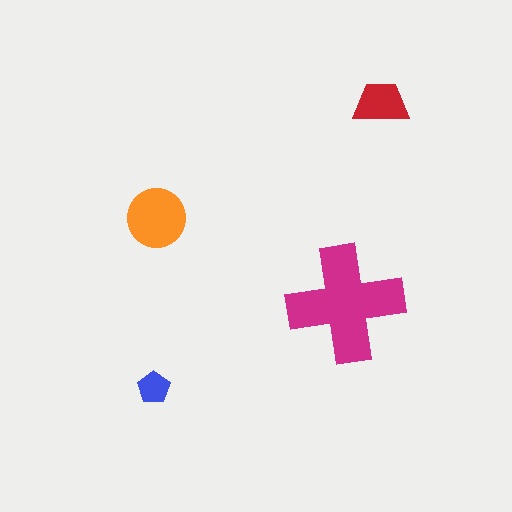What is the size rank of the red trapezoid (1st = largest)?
3rd.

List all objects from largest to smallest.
The magenta cross, the orange circle, the red trapezoid, the blue pentagon.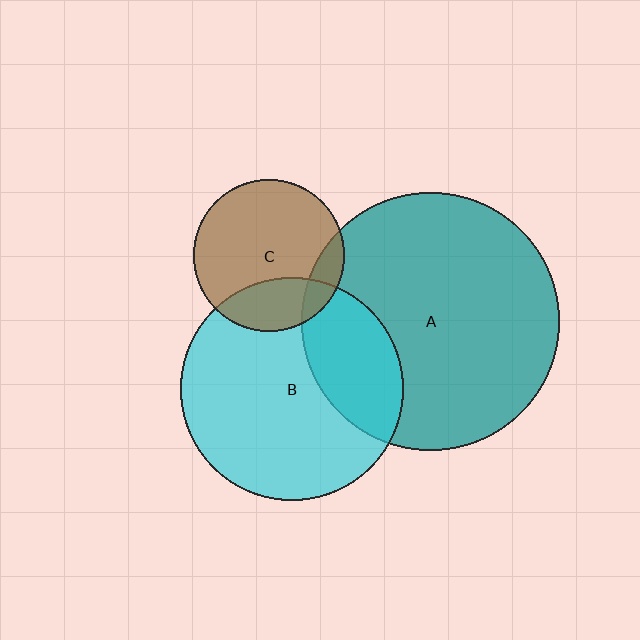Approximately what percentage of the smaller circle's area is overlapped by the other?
Approximately 30%.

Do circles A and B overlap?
Yes.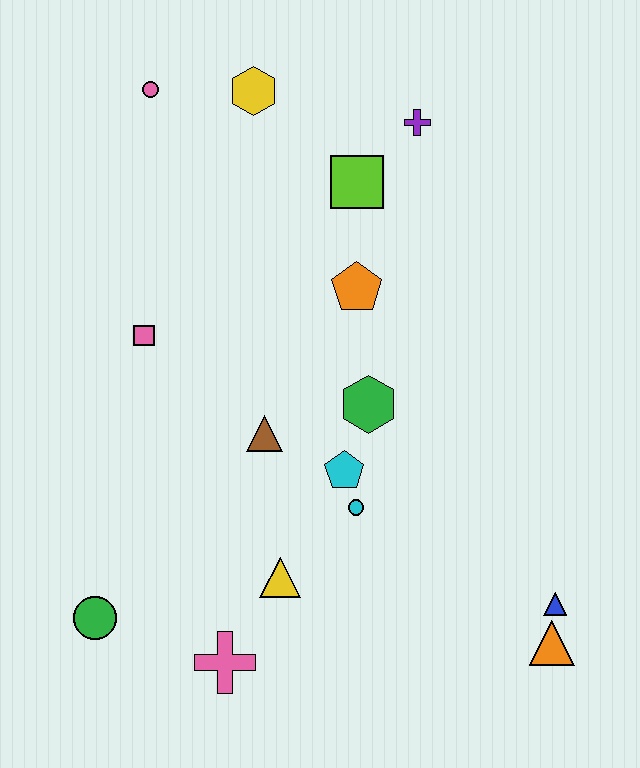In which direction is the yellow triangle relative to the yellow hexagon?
The yellow triangle is below the yellow hexagon.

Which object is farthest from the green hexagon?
The pink circle is farthest from the green hexagon.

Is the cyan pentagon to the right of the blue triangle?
No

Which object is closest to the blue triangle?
The orange triangle is closest to the blue triangle.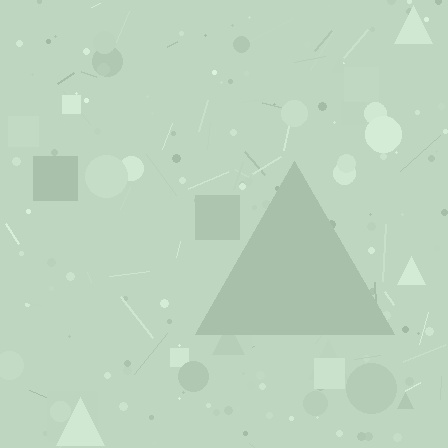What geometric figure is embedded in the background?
A triangle is embedded in the background.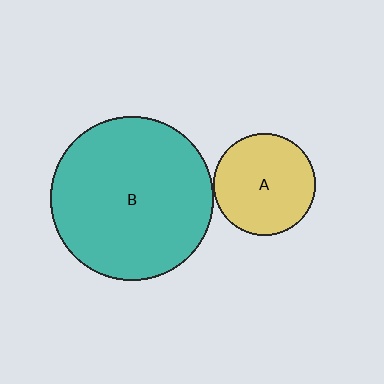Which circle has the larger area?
Circle B (teal).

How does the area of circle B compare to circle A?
Approximately 2.6 times.